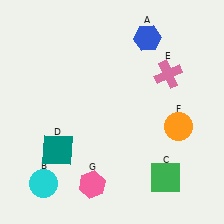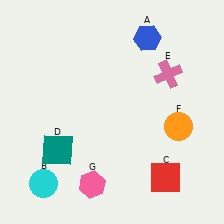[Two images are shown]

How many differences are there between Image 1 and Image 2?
There is 1 difference between the two images.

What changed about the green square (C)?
In Image 1, C is green. In Image 2, it changed to red.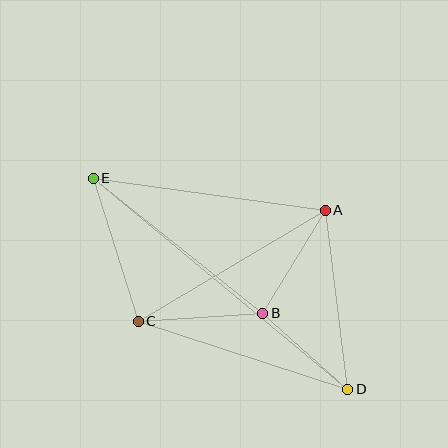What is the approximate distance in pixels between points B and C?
The distance between B and C is approximately 124 pixels.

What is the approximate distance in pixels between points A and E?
The distance between A and E is approximately 234 pixels.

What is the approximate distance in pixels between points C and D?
The distance between C and D is approximately 220 pixels.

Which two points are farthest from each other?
Points D and E are farthest from each other.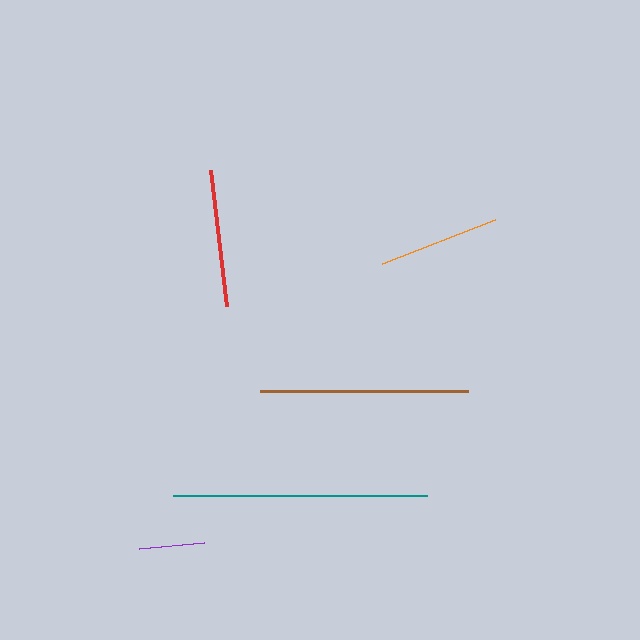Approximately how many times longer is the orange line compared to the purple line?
The orange line is approximately 1.9 times the length of the purple line.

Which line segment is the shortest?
The purple line is the shortest at approximately 66 pixels.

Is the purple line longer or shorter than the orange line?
The orange line is longer than the purple line.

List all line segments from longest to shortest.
From longest to shortest: teal, brown, red, orange, purple.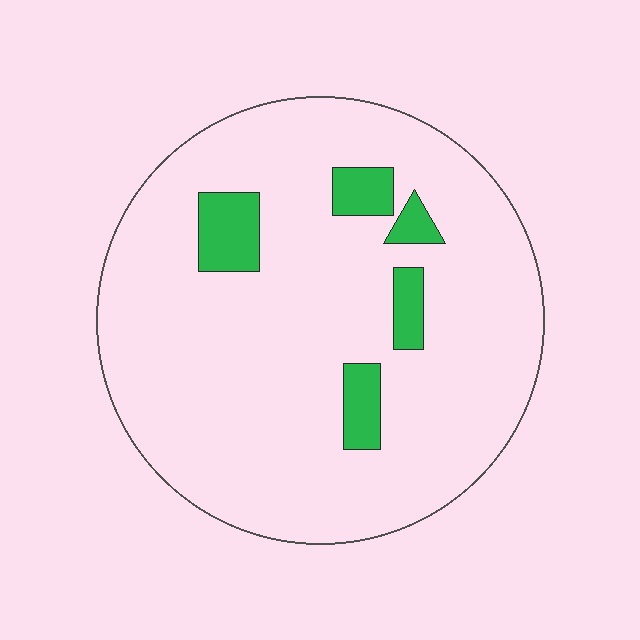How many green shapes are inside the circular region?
5.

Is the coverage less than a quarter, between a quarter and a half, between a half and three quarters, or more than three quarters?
Less than a quarter.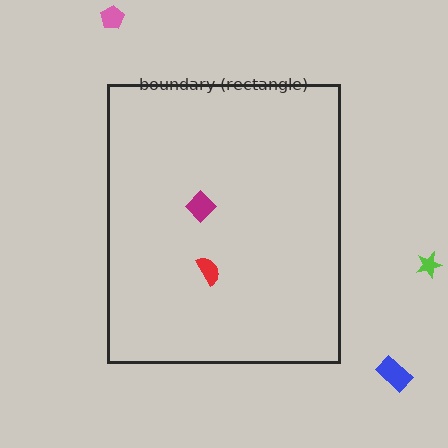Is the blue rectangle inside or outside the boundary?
Outside.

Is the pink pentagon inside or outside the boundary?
Outside.